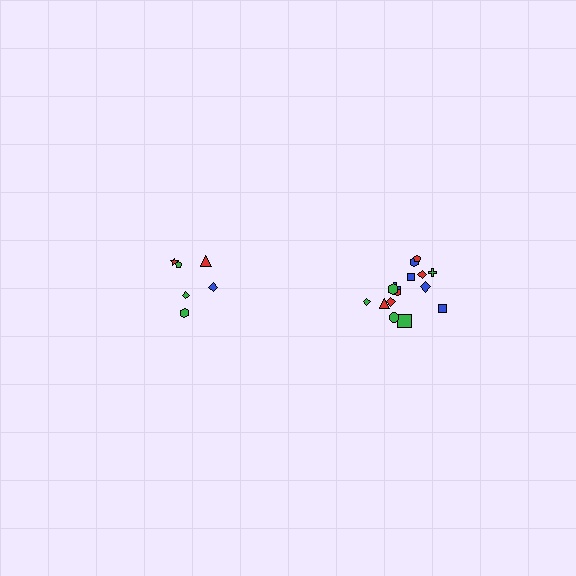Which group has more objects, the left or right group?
The right group.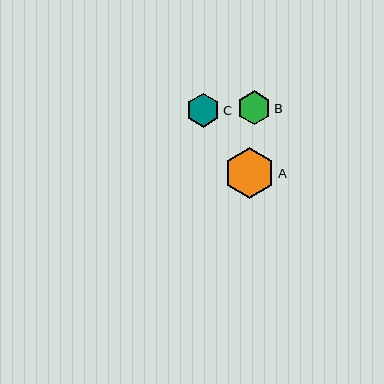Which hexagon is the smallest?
Hexagon C is the smallest with a size of approximately 34 pixels.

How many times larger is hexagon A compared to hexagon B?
Hexagon A is approximately 1.5 times the size of hexagon B.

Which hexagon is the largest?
Hexagon A is the largest with a size of approximately 52 pixels.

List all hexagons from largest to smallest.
From largest to smallest: A, B, C.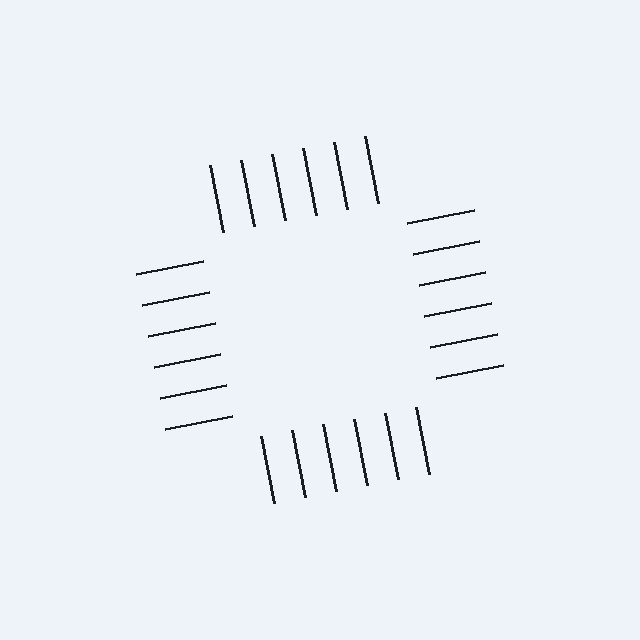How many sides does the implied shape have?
4 sides — the line-ends trace a square.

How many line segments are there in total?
24 — 6 along each of the 4 edges.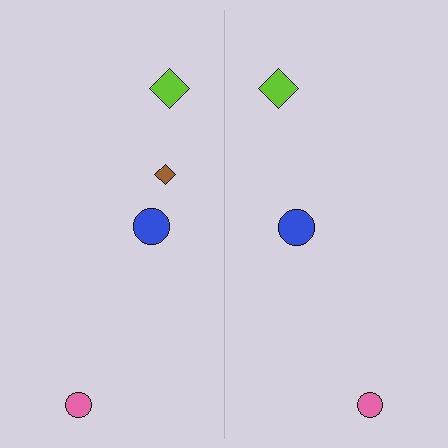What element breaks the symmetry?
A brown diamond is missing from the right side.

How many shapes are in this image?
There are 7 shapes in this image.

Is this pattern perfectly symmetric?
No, the pattern is not perfectly symmetric. A brown diamond is missing from the right side.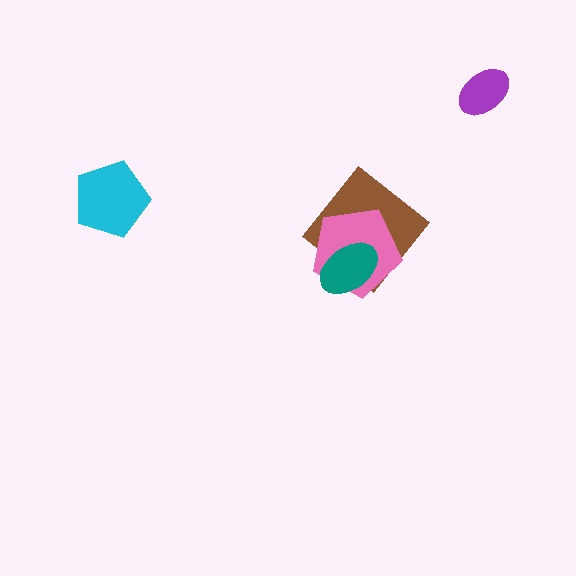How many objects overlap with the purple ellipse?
0 objects overlap with the purple ellipse.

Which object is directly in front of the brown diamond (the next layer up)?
The pink pentagon is directly in front of the brown diamond.